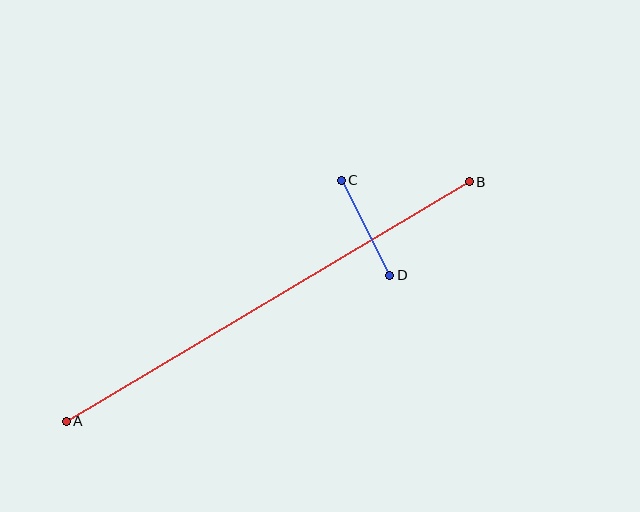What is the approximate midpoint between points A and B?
The midpoint is at approximately (268, 301) pixels.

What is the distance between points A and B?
The distance is approximately 469 pixels.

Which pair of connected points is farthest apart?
Points A and B are farthest apart.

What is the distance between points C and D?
The distance is approximately 107 pixels.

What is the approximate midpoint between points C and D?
The midpoint is at approximately (365, 228) pixels.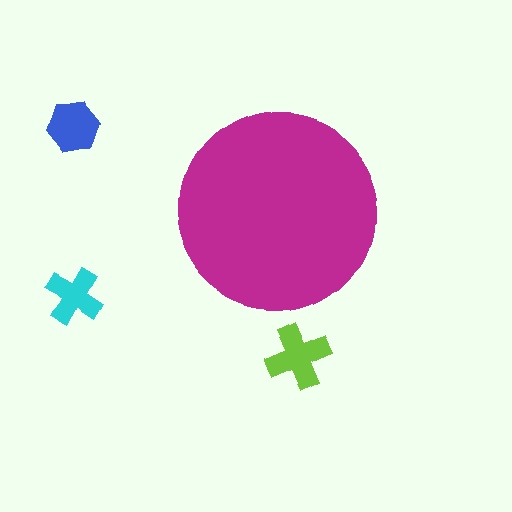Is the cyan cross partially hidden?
No, the cyan cross is fully visible.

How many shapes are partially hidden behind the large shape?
0 shapes are partially hidden.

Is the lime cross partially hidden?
No, the lime cross is fully visible.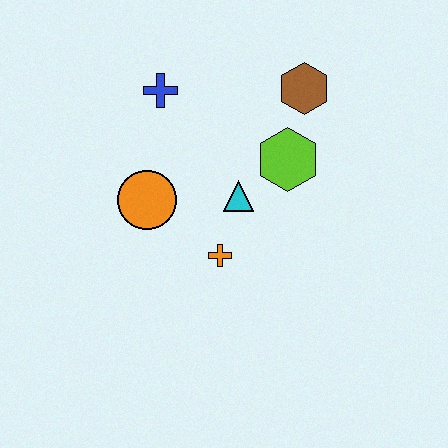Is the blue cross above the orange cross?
Yes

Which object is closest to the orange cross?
The cyan triangle is closest to the orange cross.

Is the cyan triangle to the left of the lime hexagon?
Yes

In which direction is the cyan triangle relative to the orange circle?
The cyan triangle is to the right of the orange circle.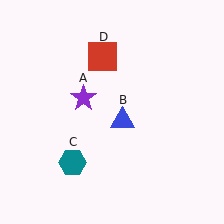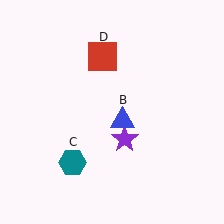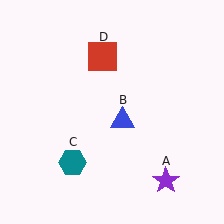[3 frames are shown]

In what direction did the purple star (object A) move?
The purple star (object A) moved down and to the right.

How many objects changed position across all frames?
1 object changed position: purple star (object A).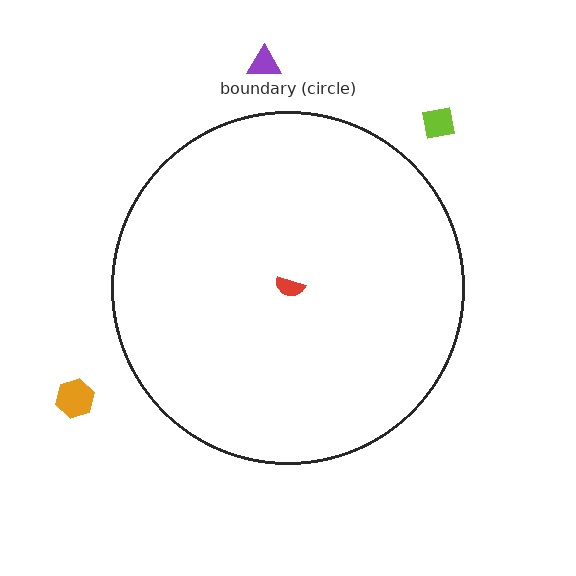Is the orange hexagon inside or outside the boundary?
Outside.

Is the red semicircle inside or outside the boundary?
Inside.